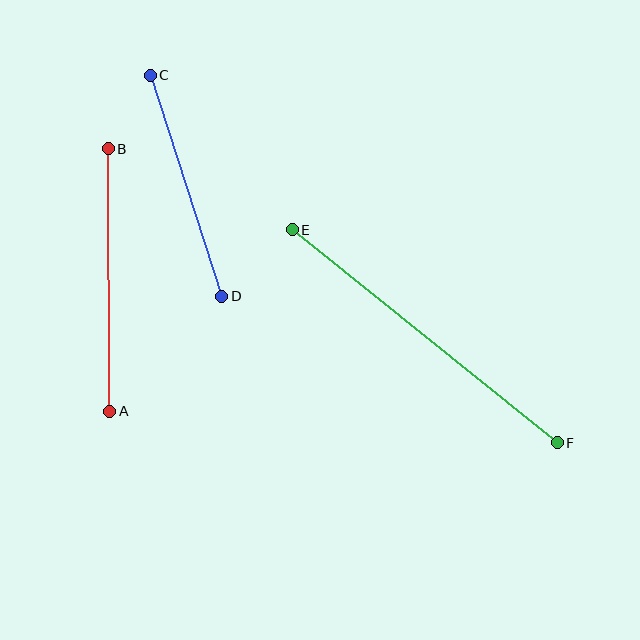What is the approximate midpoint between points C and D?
The midpoint is at approximately (186, 186) pixels.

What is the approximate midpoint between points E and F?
The midpoint is at approximately (425, 336) pixels.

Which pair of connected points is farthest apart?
Points E and F are farthest apart.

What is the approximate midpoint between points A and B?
The midpoint is at approximately (109, 280) pixels.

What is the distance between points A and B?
The distance is approximately 263 pixels.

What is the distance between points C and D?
The distance is approximately 232 pixels.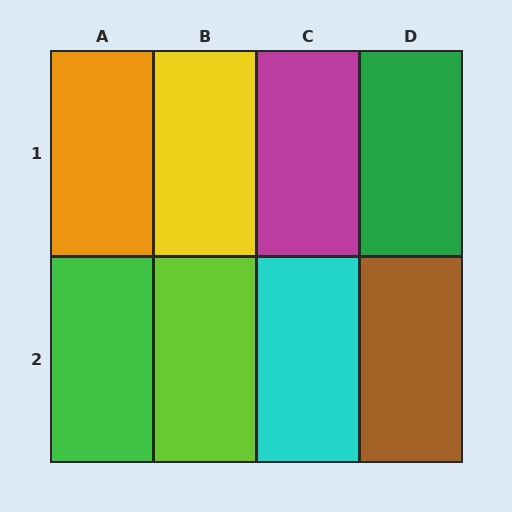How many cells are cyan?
1 cell is cyan.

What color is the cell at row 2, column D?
Brown.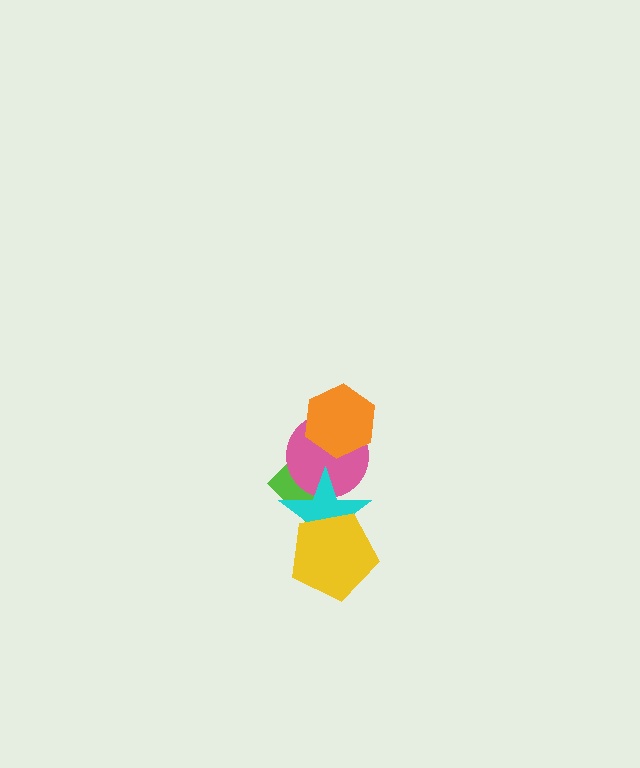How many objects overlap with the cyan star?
3 objects overlap with the cyan star.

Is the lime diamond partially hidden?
Yes, it is partially covered by another shape.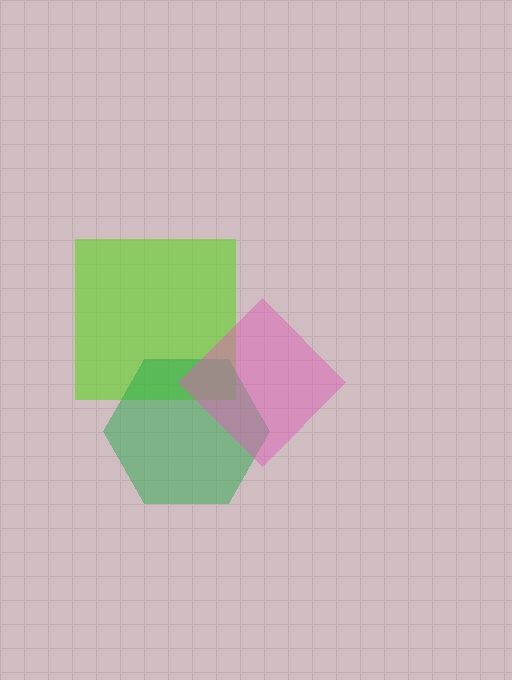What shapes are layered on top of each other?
The layered shapes are: a lime square, a green hexagon, a pink diamond.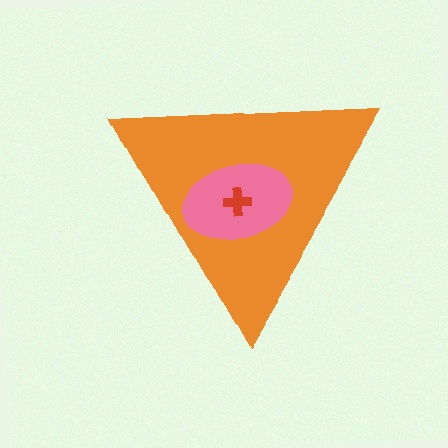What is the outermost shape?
The orange triangle.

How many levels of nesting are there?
3.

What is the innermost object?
The red cross.